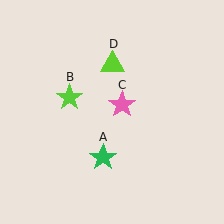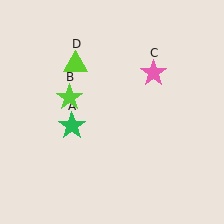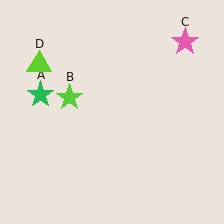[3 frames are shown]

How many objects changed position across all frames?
3 objects changed position: green star (object A), pink star (object C), lime triangle (object D).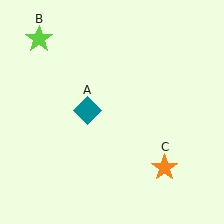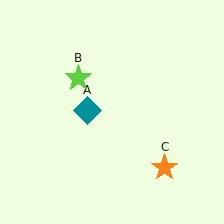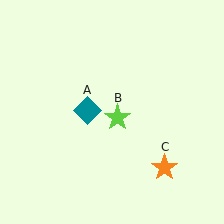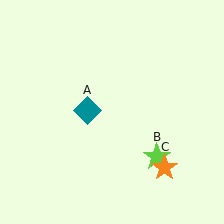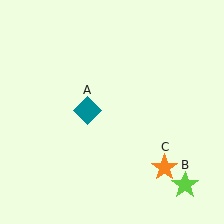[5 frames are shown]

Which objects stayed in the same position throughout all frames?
Teal diamond (object A) and orange star (object C) remained stationary.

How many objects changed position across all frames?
1 object changed position: lime star (object B).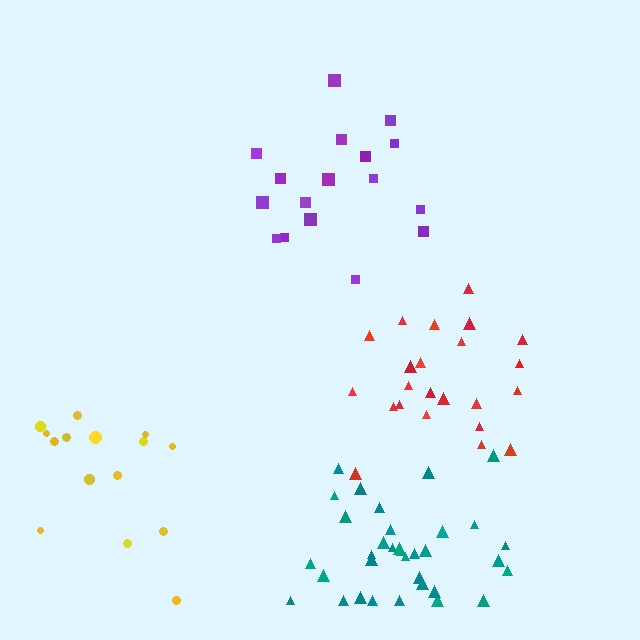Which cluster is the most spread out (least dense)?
Purple.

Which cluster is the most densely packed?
Red.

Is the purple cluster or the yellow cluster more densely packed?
Yellow.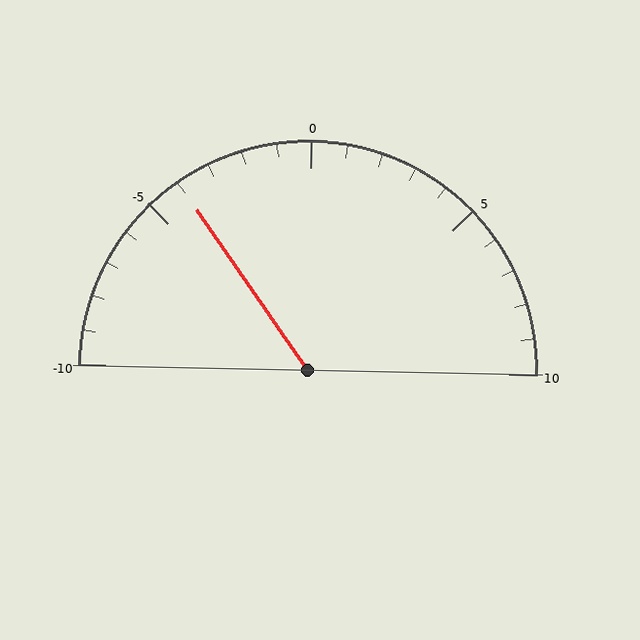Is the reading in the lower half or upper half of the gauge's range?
The reading is in the lower half of the range (-10 to 10).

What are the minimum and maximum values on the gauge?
The gauge ranges from -10 to 10.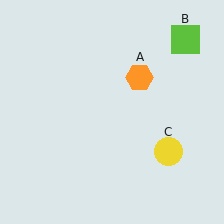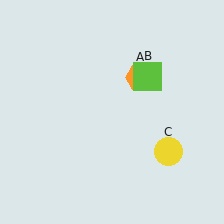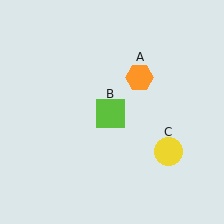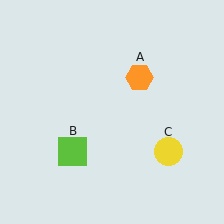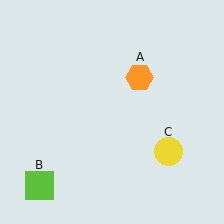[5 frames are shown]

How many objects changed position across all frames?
1 object changed position: lime square (object B).